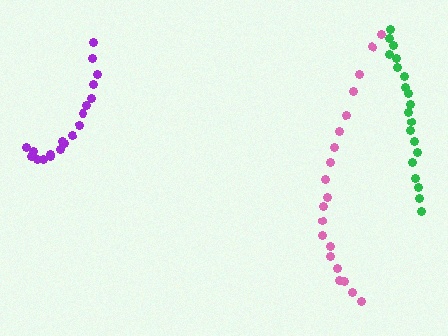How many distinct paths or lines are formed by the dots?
There are 3 distinct paths.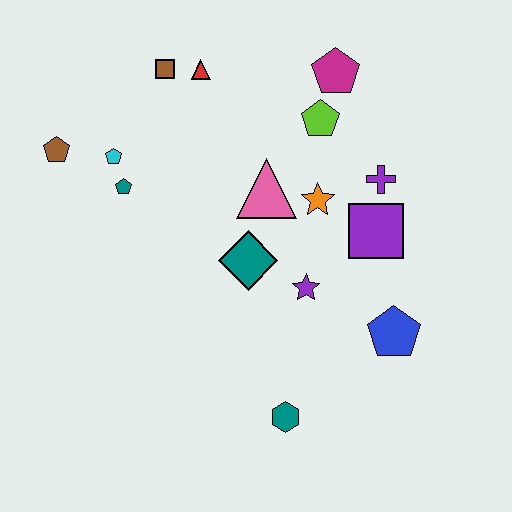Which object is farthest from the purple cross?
The brown pentagon is farthest from the purple cross.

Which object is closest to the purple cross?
The purple square is closest to the purple cross.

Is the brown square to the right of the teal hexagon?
No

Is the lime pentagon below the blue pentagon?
No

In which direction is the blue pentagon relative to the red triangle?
The blue pentagon is below the red triangle.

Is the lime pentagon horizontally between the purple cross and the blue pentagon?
No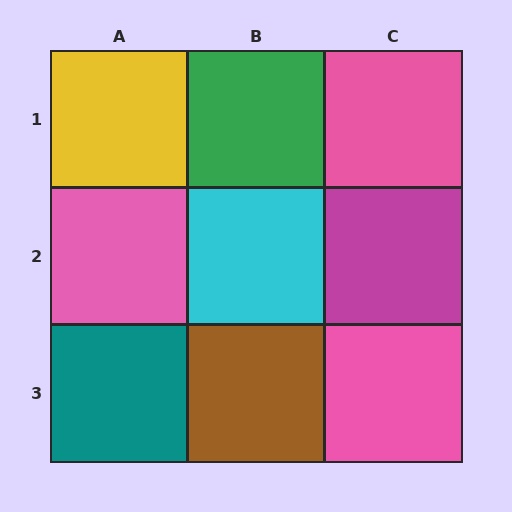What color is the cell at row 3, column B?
Brown.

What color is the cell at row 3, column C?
Pink.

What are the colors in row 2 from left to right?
Pink, cyan, magenta.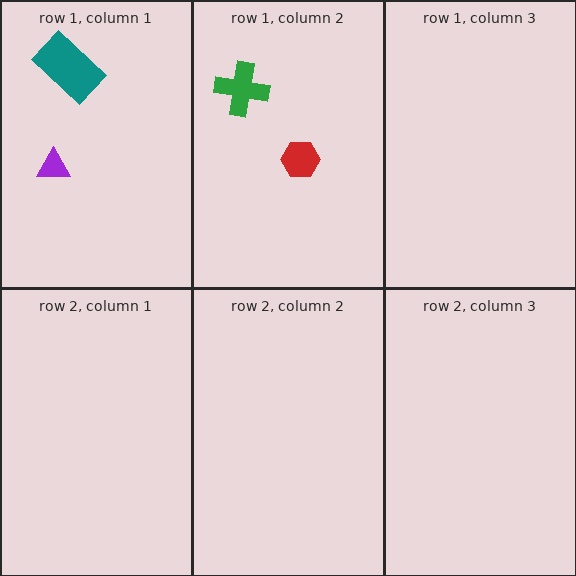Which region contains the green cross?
The row 1, column 2 region.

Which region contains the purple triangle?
The row 1, column 1 region.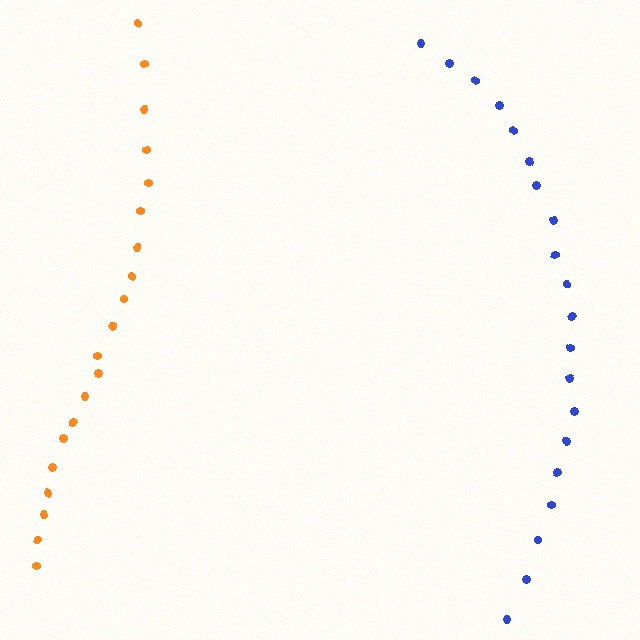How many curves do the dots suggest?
There are 2 distinct paths.